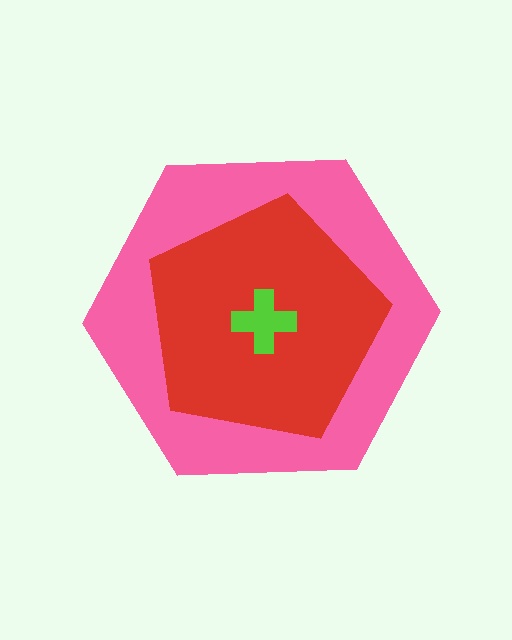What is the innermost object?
The lime cross.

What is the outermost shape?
The pink hexagon.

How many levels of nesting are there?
3.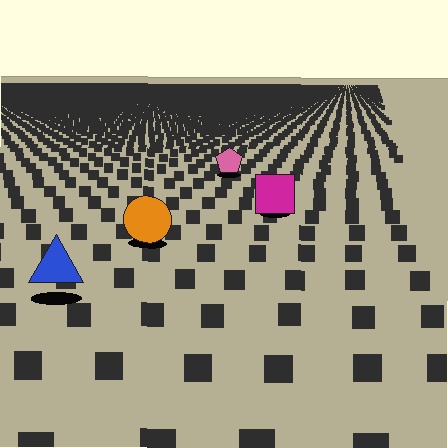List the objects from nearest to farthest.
From nearest to farthest: the blue triangle, the orange circle, the magenta square, the pink pentagon.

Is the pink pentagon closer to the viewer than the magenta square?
No. The magenta square is closer — you can tell from the texture gradient: the ground texture is coarser near it.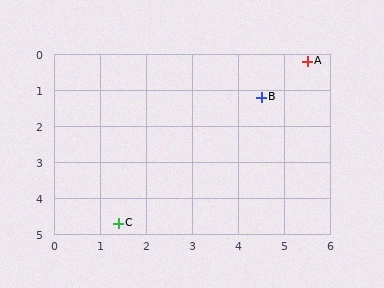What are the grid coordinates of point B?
Point B is at approximately (4.5, 1.2).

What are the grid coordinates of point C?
Point C is at approximately (1.4, 4.7).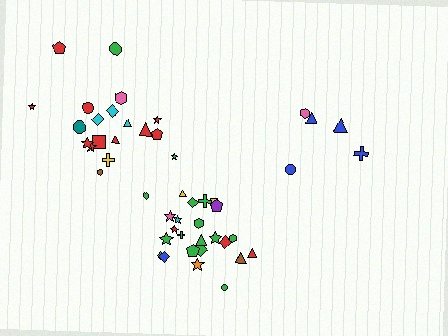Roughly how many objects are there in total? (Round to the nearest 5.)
Roughly 50 objects in total.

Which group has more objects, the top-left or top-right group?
The top-left group.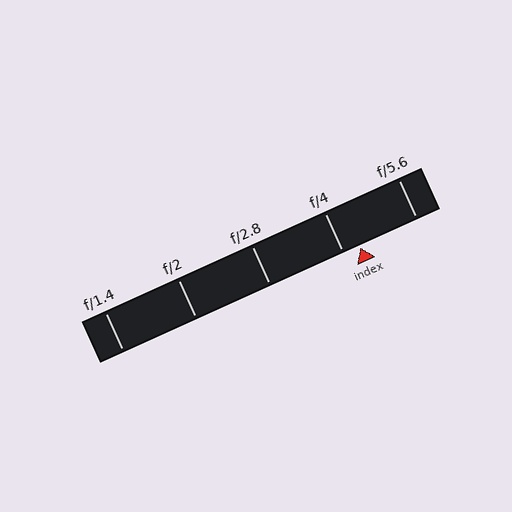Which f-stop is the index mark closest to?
The index mark is closest to f/4.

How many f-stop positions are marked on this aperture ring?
There are 5 f-stop positions marked.